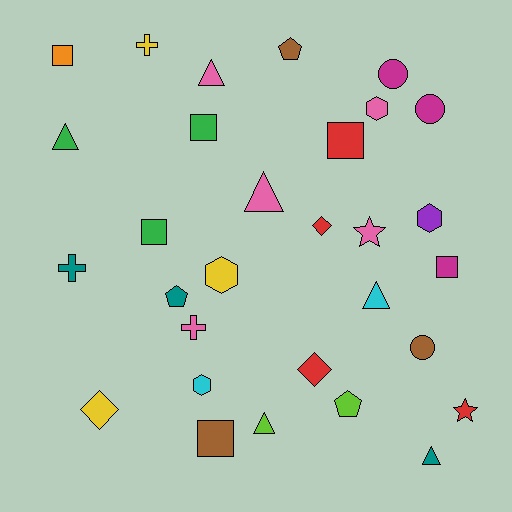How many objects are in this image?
There are 30 objects.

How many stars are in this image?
There are 2 stars.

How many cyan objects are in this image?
There are 2 cyan objects.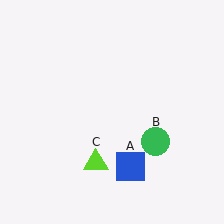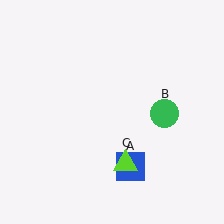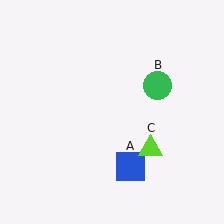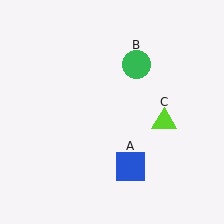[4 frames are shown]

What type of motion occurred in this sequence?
The green circle (object B), lime triangle (object C) rotated counterclockwise around the center of the scene.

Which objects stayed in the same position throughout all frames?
Blue square (object A) remained stationary.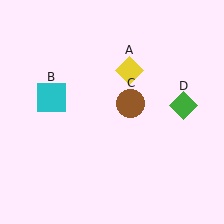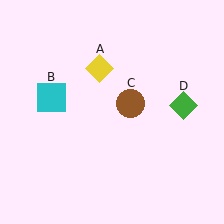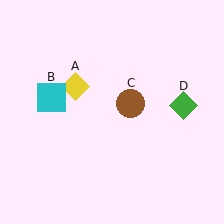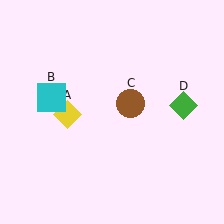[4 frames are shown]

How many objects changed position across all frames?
1 object changed position: yellow diamond (object A).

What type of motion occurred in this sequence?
The yellow diamond (object A) rotated counterclockwise around the center of the scene.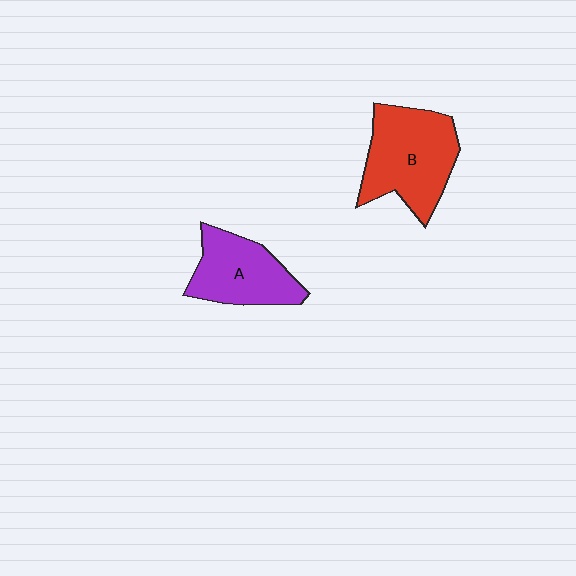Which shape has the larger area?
Shape B (red).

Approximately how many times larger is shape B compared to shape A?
Approximately 1.3 times.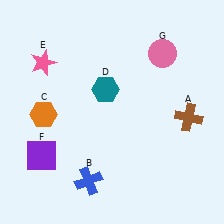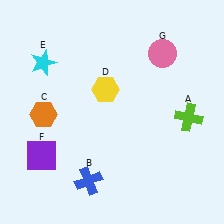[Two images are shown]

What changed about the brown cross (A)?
In Image 1, A is brown. In Image 2, it changed to lime.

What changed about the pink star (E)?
In Image 1, E is pink. In Image 2, it changed to cyan.